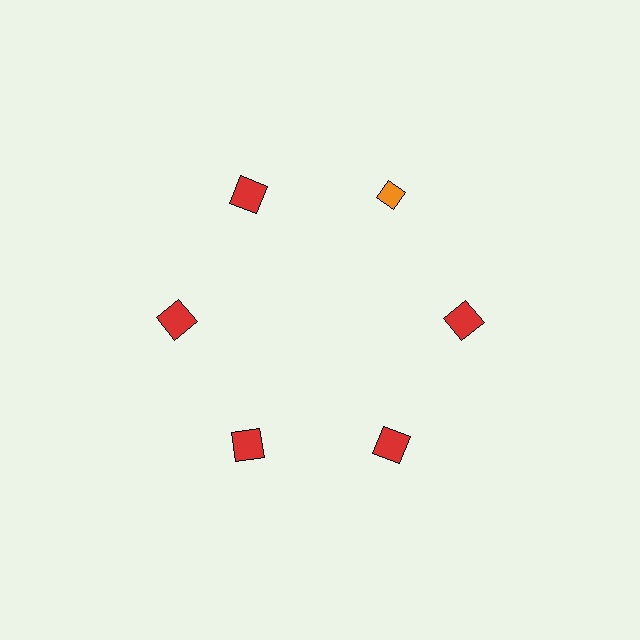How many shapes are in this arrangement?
There are 6 shapes arranged in a ring pattern.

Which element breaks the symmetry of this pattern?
The orange diamond at roughly the 1 o'clock position breaks the symmetry. All other shapes are red squares.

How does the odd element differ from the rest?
It differs in both color (orange instead of red) and shape (diamond instead of square).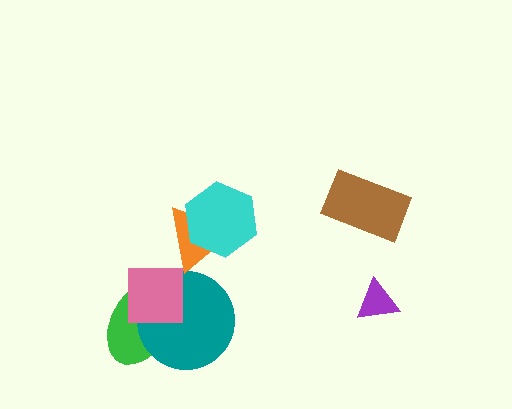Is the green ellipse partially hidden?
Yes, it is partially covered by another shape.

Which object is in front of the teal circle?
The pink square is in front of the teal circle.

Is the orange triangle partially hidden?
Yes, it is partially covered by another shape.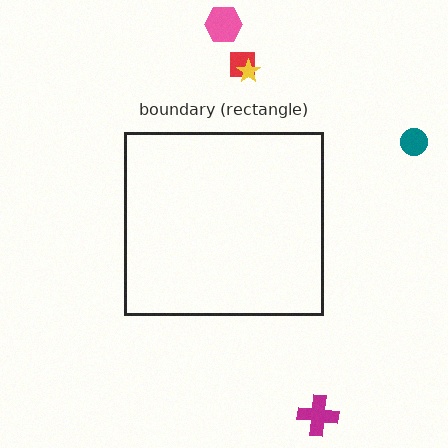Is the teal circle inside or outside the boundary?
Outside.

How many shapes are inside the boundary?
0 inside, 5 outside.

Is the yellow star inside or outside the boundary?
Outside.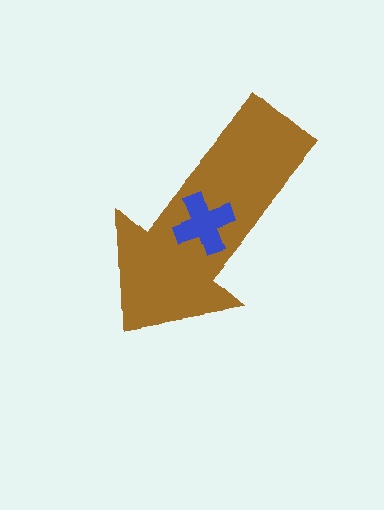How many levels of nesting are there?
2.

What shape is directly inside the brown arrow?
The blue cross.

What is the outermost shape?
The brown arrow.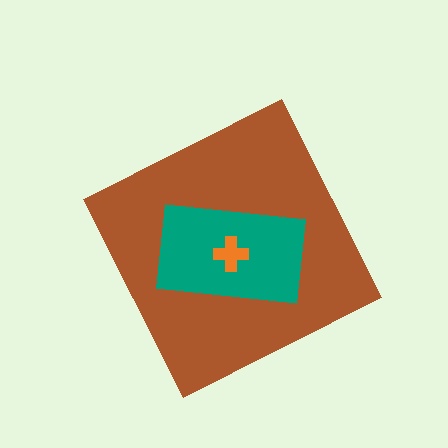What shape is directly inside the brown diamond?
The teal rectangle.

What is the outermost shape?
The brown diamond.